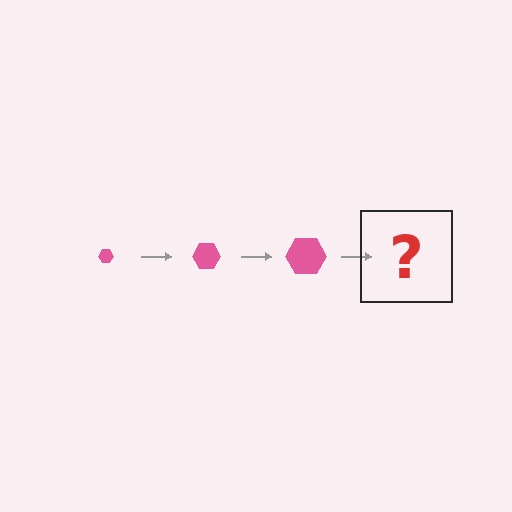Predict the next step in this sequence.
The next step is a pink hexagon, larger than the previous one.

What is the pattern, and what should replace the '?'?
The pattern is that the hexagon gets progressively larger each step. The '?' should be a pink hexagon, larger than the previous one.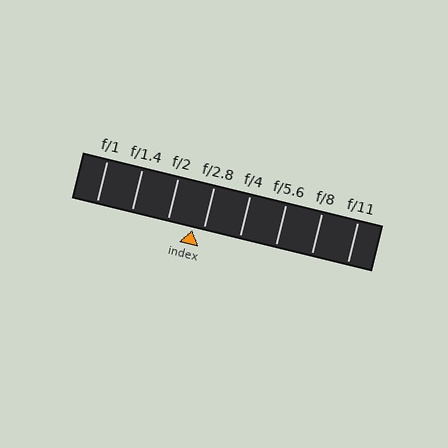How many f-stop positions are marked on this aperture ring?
There are 8 f-stop positions marked.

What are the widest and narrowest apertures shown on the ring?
The widest aperture shown is f/1 and the narrowest is f/11.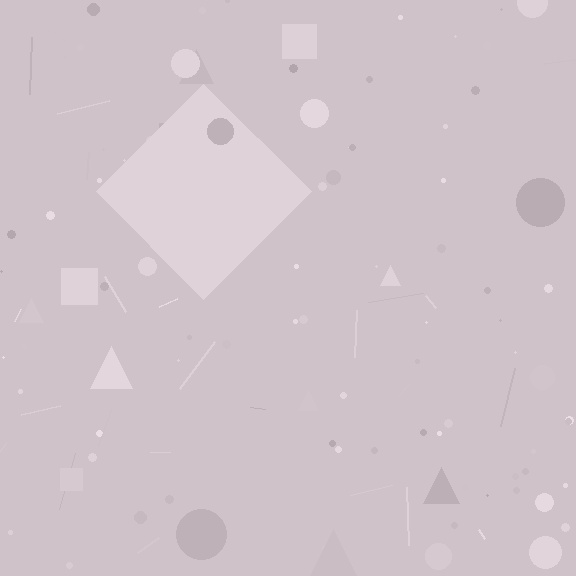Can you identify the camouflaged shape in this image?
The camouflaged shape is a diamond.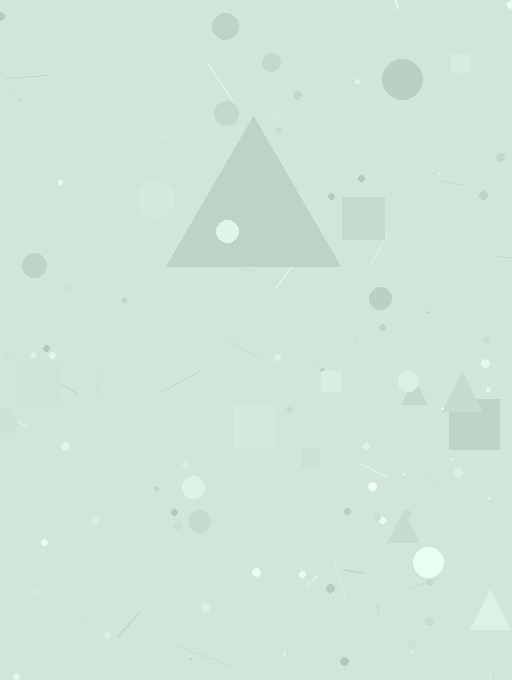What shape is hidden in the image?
A triangle is hidden in the image.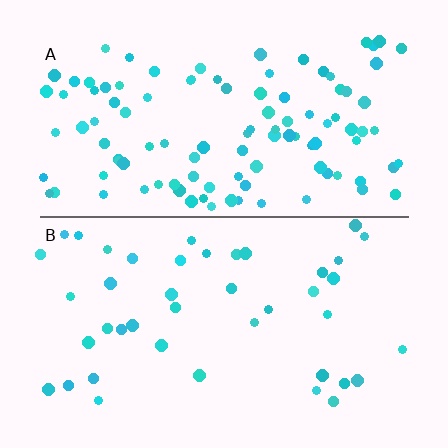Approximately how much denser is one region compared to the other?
Approximately 2.5× — region A over region B.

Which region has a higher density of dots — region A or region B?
A (the top).